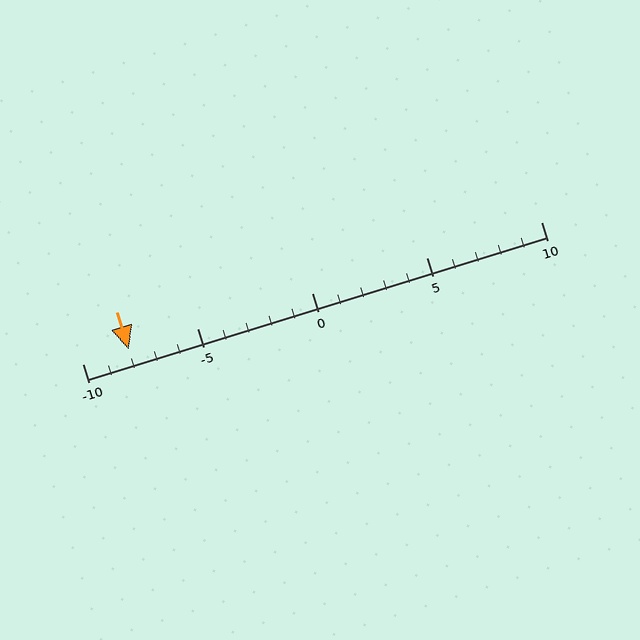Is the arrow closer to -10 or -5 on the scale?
The arrow is closer to -10.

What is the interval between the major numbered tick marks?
The major tick marks are spaced 5 units apart.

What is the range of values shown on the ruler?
The ruler shows values from -10 to 10.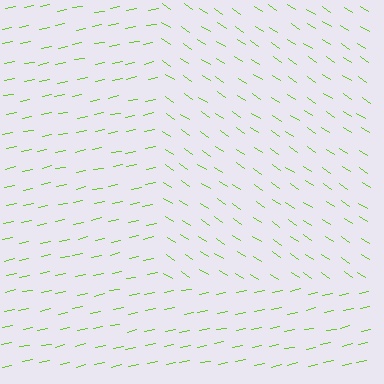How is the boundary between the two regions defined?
The boundary is defined purely by a change in line orientation (approximately 45 degrees difference). All lines are the same color and thickness.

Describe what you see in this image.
The image is filled with small lime line segments. A rectangle region in the image has lines oriented differently from the surrounding lines, creating a visible texture boundary.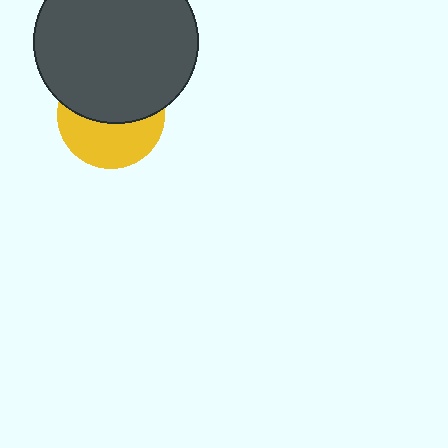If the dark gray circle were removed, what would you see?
You would see the complete yellow circle.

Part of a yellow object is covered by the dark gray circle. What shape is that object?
It is a circle.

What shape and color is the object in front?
The object in front is a dark gray circle.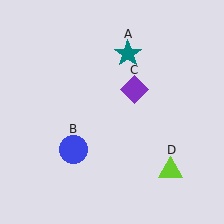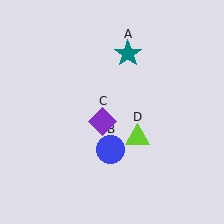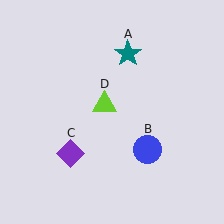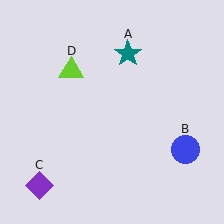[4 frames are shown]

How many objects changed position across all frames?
3 objects changed position: blue circle (object B), purple diamond (object C), lime triangle (object D).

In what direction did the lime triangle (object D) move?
The lime triangle (object D) moved up and to the left.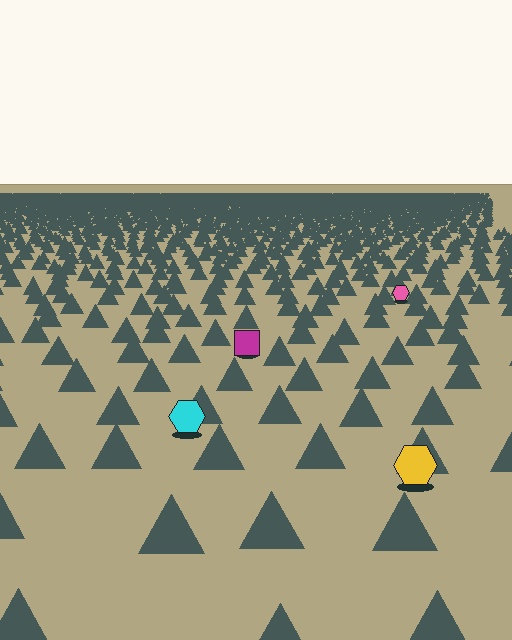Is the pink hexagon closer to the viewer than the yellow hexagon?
No. The yellow hexagon is closer — you can tell from the texture gradient: the ground texture is coarser near it.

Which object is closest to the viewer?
The yellow hexagon is closest. The texture marks near it are larger and more spread out.